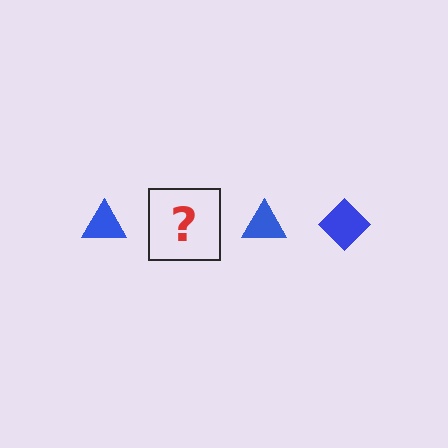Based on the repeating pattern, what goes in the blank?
The blank should be a blue diamond.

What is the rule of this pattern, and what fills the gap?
The rule is that the pattern cycles through triangle, diamond shapes in blue. The gap should be filled with a blue diamond.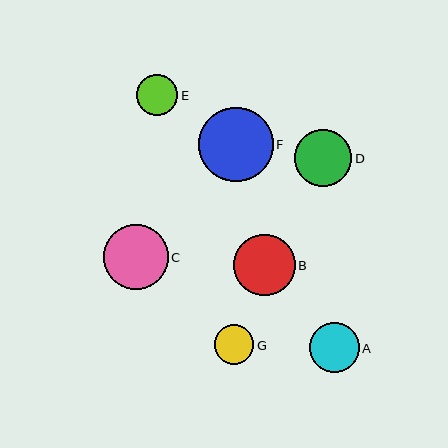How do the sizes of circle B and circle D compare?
Circle B and circle D are approximately the same size.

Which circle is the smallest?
Circle G is the smallest with a size of approximately 40 pixels.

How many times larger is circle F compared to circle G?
Circle F is approximately 1.9 times the size of circle G.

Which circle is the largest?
Circle F is the largest with a size of approximately 75 pixels.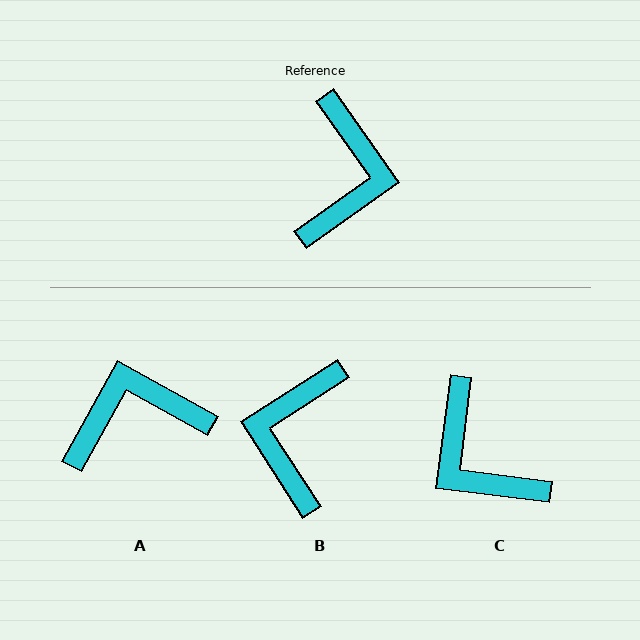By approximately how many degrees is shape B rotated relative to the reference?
Approximately 177 degrees counter-clockwise.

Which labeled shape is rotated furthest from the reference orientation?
B, about 177 degrees away.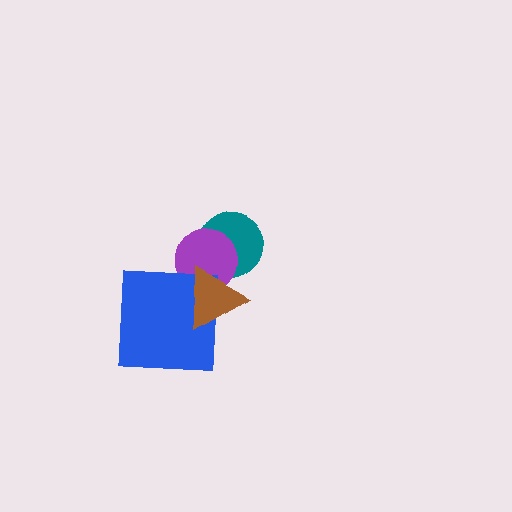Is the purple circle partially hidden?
Yes, it is partially covered by another shape.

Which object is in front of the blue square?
The brown triangle is in front of the blue square.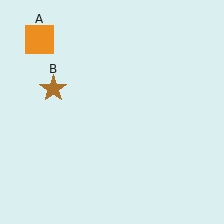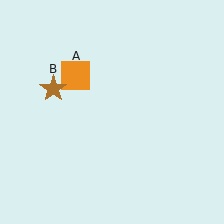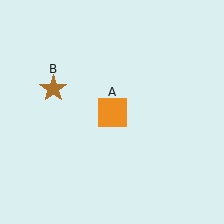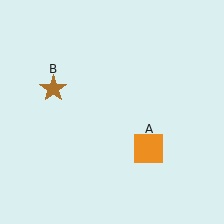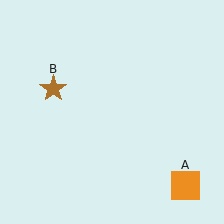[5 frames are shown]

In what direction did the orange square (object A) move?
The orange square (object A) moved down and to the right.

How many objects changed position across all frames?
1 object changed position: orange square (object A).